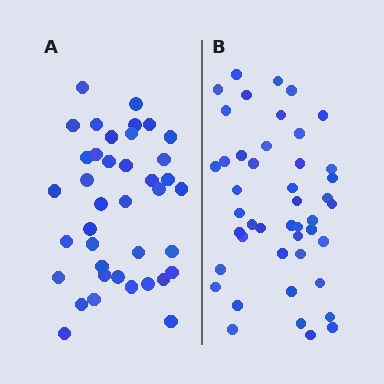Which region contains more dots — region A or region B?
Region B (the right region) has more dots.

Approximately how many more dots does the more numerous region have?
Region B has about 6 more dots than region A.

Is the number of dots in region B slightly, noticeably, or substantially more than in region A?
Region B has only slightly more — the two regions are fairly close. The ratio is roughly 1.2 to 1.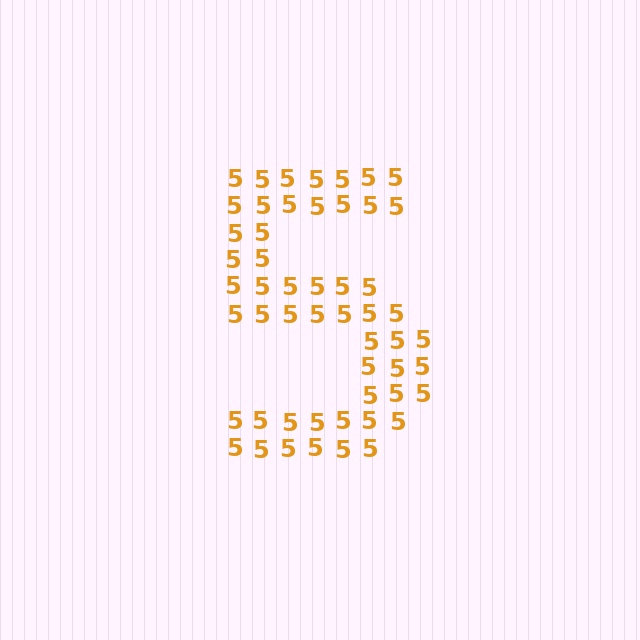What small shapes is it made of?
It is made of small digit 5's.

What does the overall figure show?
The overall figure shows the digit 5.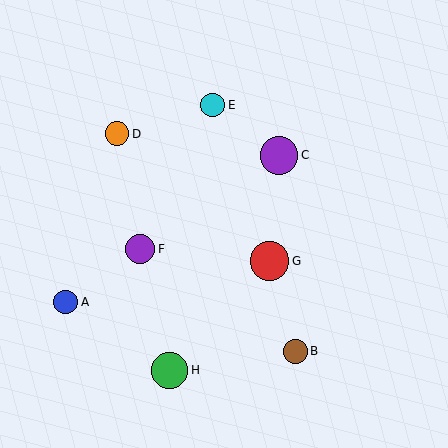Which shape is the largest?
The red circle (labeled G) is the largest.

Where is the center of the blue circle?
The center of the blue circle is at (66, 302).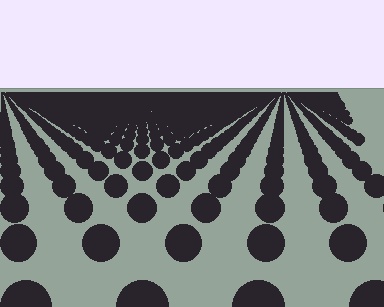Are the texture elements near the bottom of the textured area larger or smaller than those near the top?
Larger. Near the bottom, elements are closer to the viewer and appear at a bigger on-screen size.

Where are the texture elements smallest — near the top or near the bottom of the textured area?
Near the top.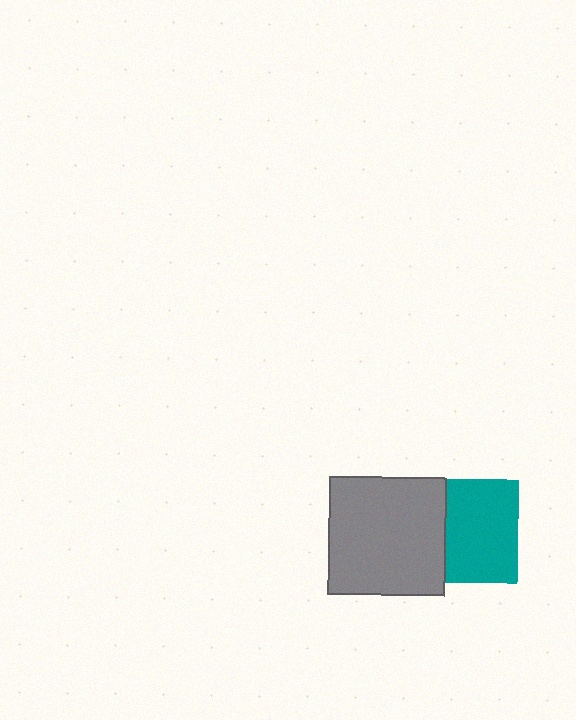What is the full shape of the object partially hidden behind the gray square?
The partially hidden object is a teal square.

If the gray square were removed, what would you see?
You would see the complete teal square.